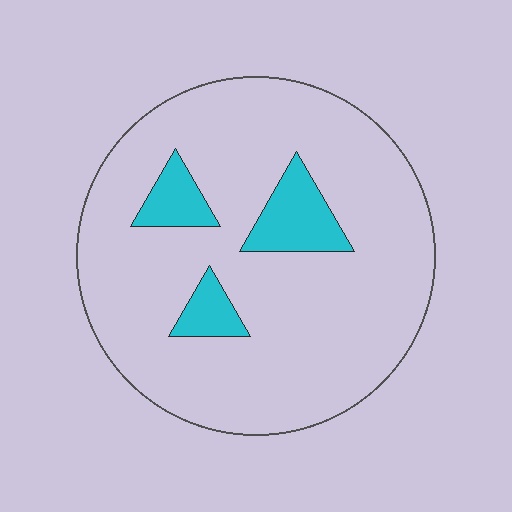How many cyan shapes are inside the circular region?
3.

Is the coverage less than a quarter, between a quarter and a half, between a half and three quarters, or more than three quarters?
Less than a quarter.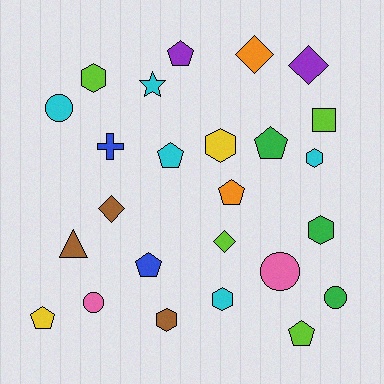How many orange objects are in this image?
There are 2 orange objects.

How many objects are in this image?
There are 25 objects.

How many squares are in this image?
There is 1 square.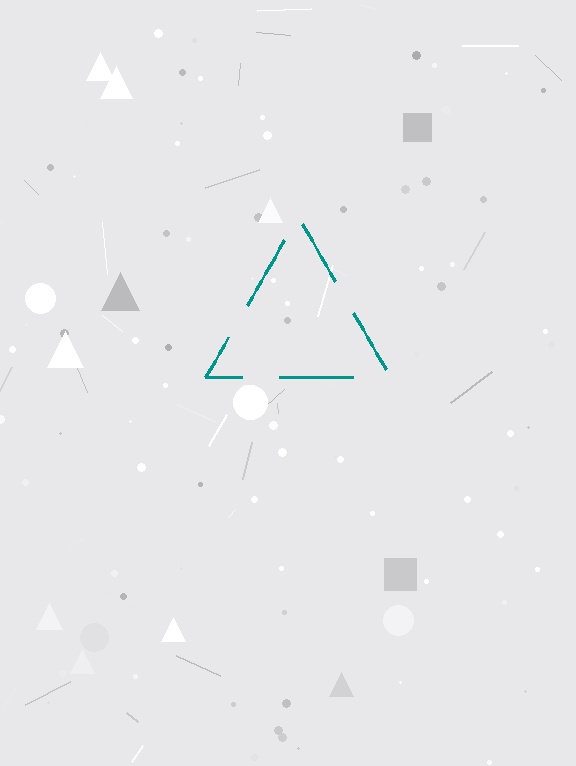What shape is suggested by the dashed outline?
The dashed outline suggests a triangle.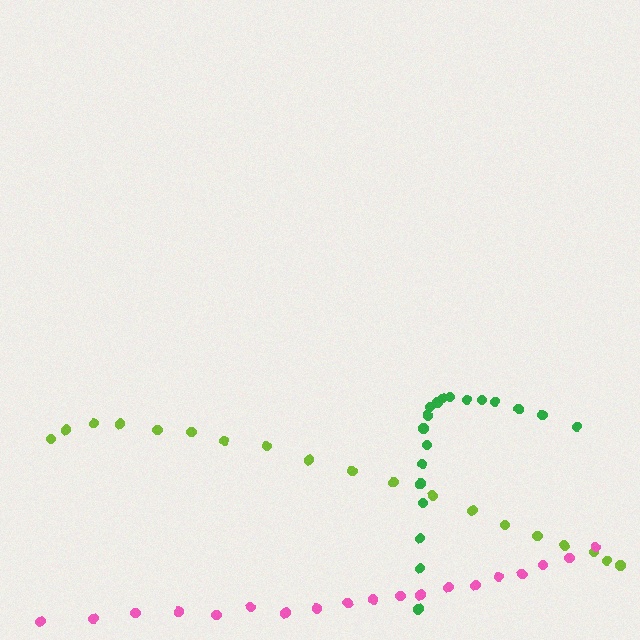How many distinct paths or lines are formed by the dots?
There are 3 distinct paths.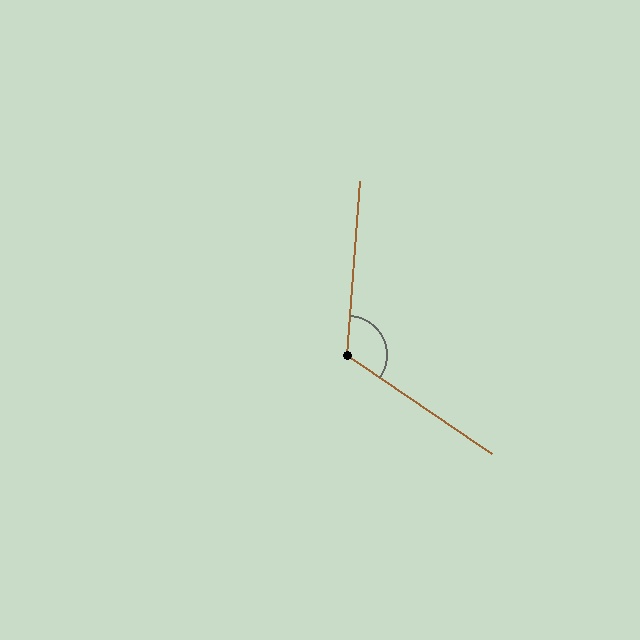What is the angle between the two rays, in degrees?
Approximately 120 degrees.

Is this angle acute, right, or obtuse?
It is obtuse.